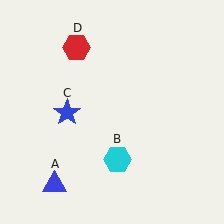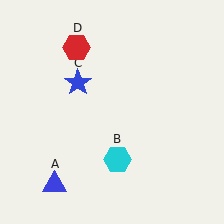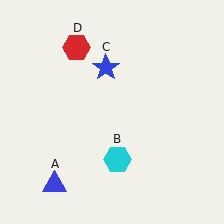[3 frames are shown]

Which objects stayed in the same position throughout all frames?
Blue triangle (object A) and cyan hexagon (object B) and red hexagon (object D) remained stationary.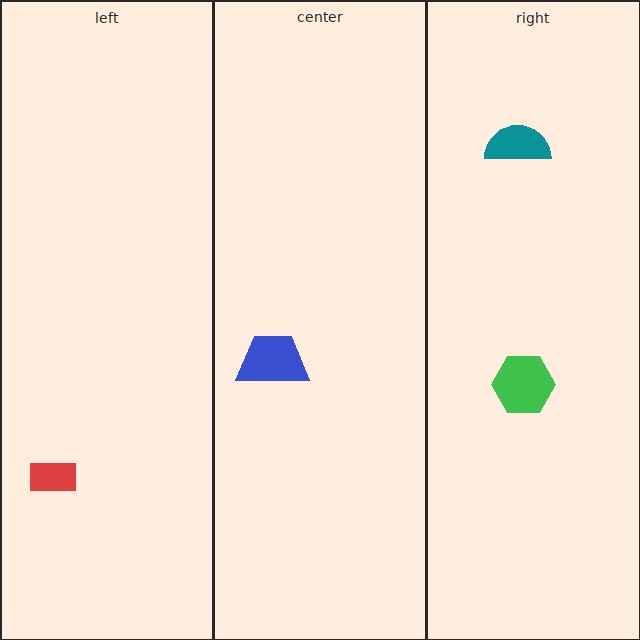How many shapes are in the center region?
1.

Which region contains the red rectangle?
The left region.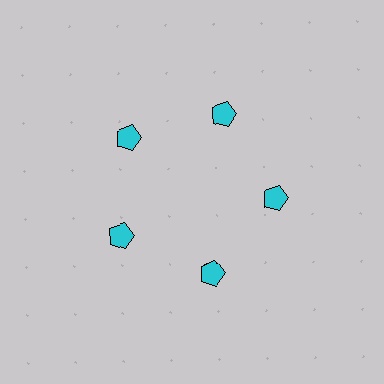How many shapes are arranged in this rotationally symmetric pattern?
There are 5 shapes, arranged in 5 groups of 1.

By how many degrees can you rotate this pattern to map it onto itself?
The pattern maps onto itself every 72 degrees of rotation.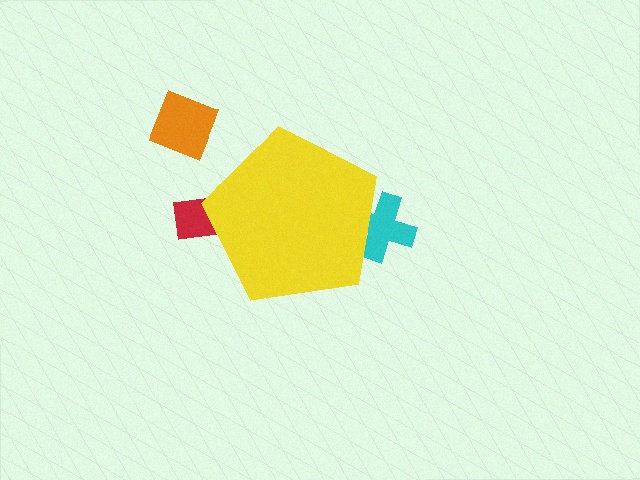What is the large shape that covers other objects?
A yellow pentagon.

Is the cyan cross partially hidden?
Yes, the cyan cross is partially hidden behind the yellow pentagon.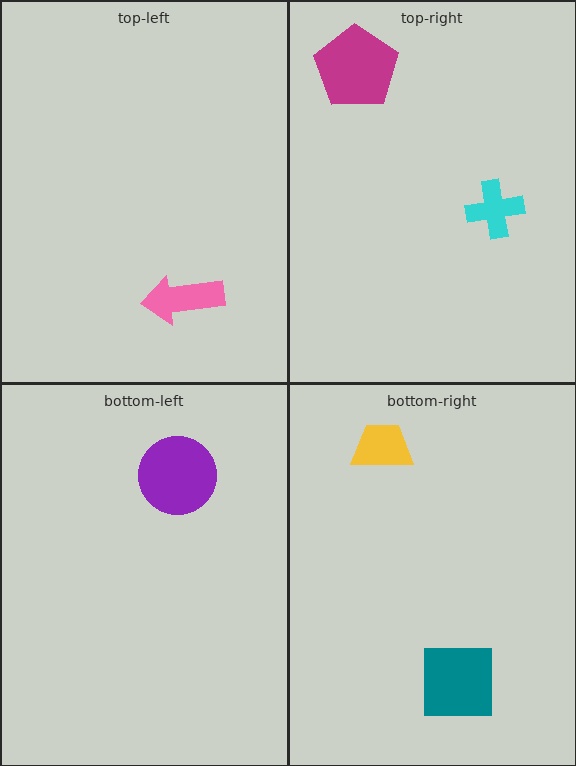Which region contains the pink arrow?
The top-left region.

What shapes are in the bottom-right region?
The teal square, the yellow trapezoid.